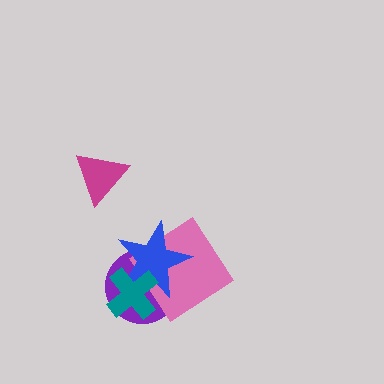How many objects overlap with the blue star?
3 objects overlap with the blue star.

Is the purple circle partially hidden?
Yes, it is partially covered by another shape.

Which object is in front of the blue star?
The teal cross is in front of the blue star.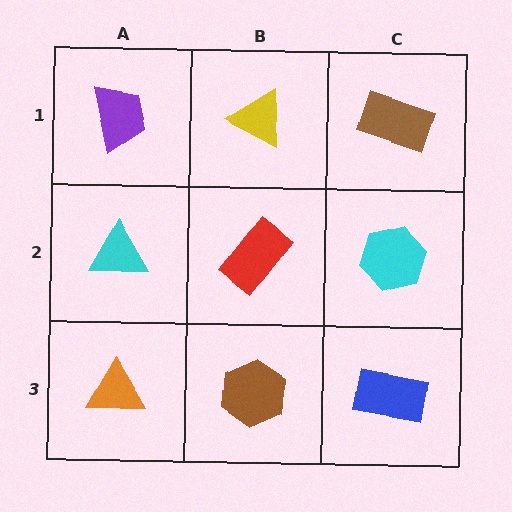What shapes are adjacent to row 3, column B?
A red rectangle (row 2, column B), an orange triangle (row 3, column A), a blue rectangle (row 3, column C).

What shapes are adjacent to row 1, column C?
A cyan hexagon (row 2, column C), a yellow triangle (row 1, column B).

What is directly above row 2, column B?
A yellow triangle.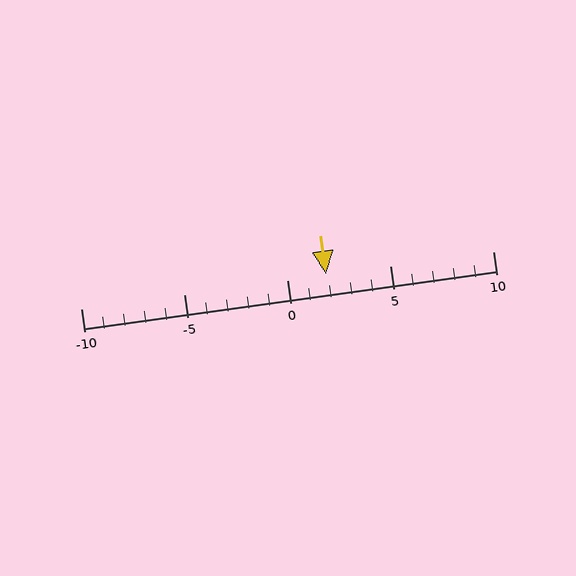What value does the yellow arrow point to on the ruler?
The yellow arrow points to approximately 2.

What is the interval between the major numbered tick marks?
The major tick marks are spaced 5 units apart.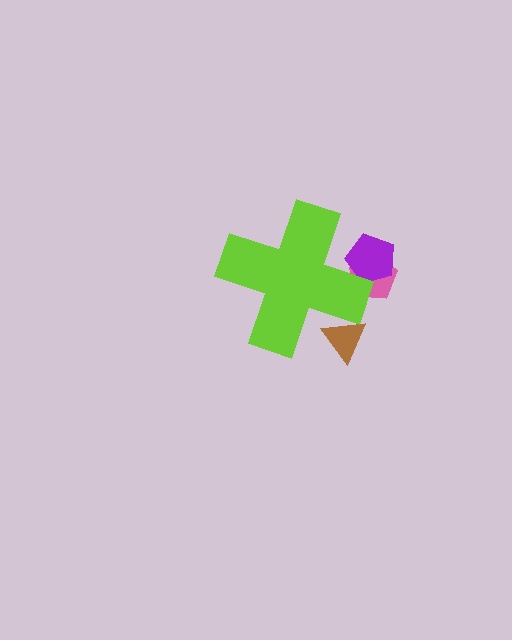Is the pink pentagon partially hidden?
Yes, the pink pentagon is partially hidden behind the lime cross.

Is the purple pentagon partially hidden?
Yes, the purple pentagon is partially hidden behind the lime cross.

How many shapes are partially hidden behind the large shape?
3 shapes are partially hidden.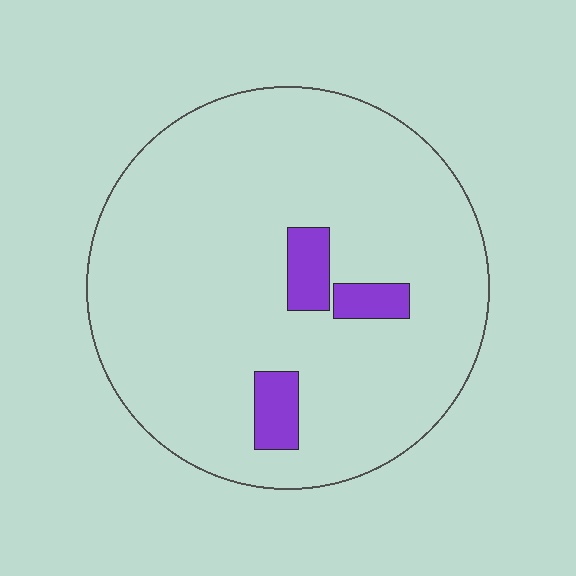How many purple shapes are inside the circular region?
3.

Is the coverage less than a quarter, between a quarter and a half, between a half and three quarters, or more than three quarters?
Less than a quarter.